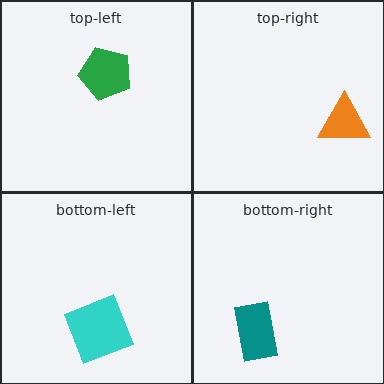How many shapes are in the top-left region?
1.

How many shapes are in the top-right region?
1.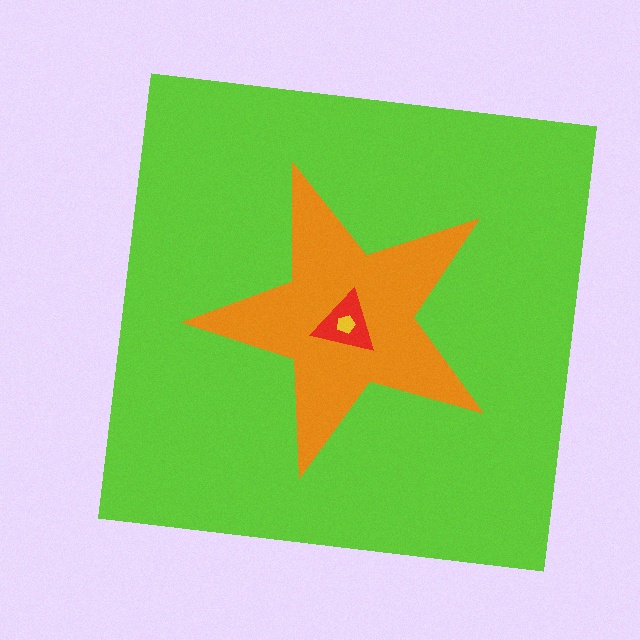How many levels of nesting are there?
4.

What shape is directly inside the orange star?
The red triangle.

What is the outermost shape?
The lime square.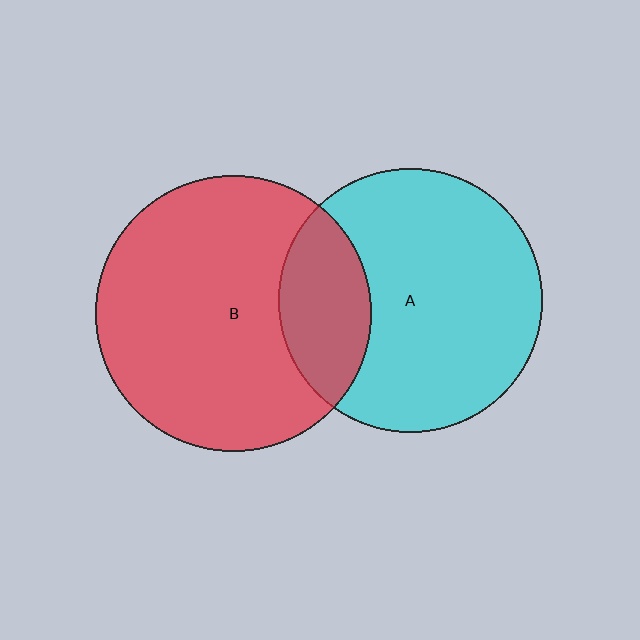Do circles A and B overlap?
Yes.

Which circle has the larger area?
Circle B (red).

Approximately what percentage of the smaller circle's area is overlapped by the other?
Approximately 25%.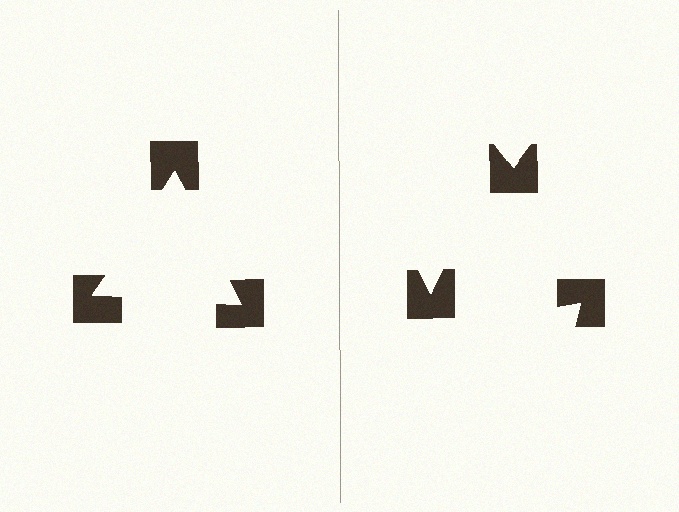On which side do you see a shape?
An illusory triangle appears on the left side. On the right side the wedge cuts are rotated, so no coherent shape forms.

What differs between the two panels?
The notched squares are positioned identically on both sides; only the wedge orientations differ. On the left they align to a triangle; on the right they are misaligned.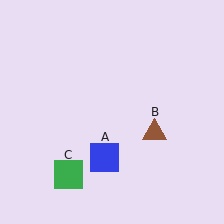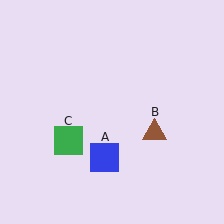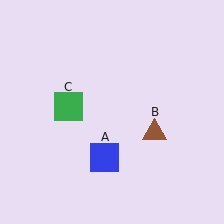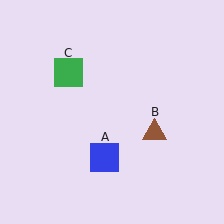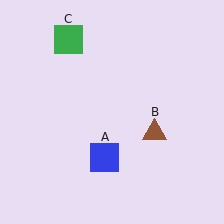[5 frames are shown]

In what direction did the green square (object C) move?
The green square (object C) moved up.